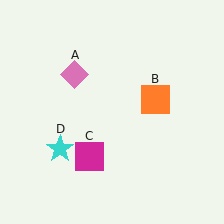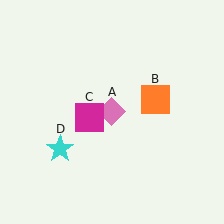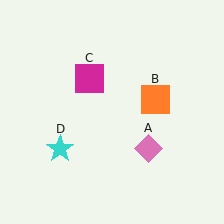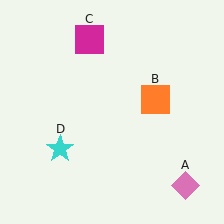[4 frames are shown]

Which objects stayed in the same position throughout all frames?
Orange square (object B) and cyan star (object D) remained stationary.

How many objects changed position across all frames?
2 objects changed position: pink diamond (object A), magenta square (object C).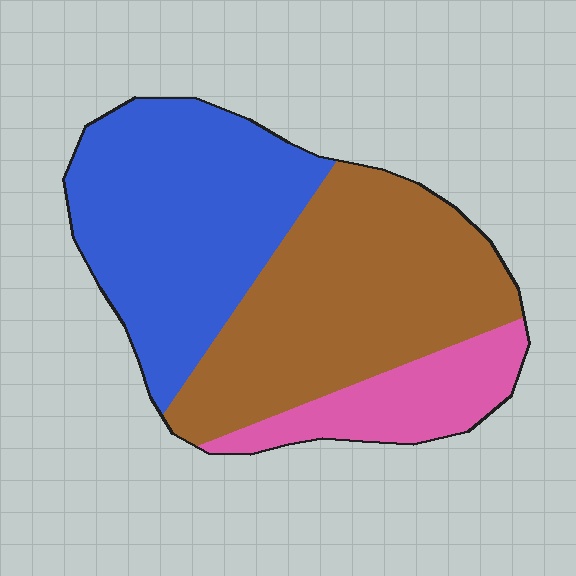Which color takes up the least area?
Pink, at roughly 15%.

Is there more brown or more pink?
Brown.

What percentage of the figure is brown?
Brown takes up between a quarter and a half of the figure.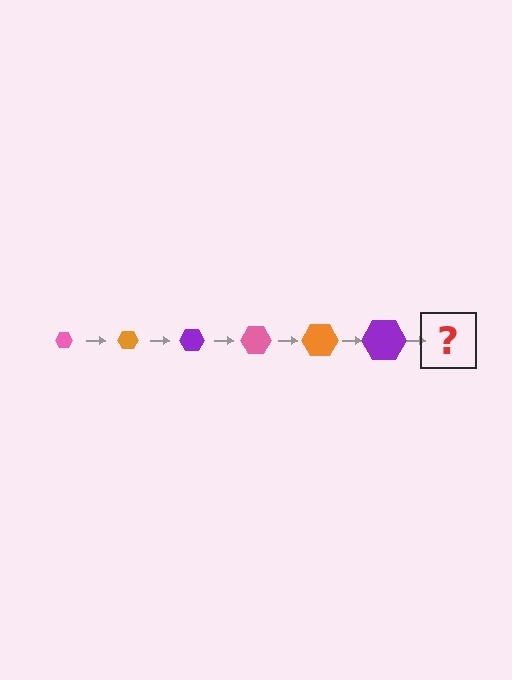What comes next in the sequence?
The next element should be a pink hexagon, larger than the previous one.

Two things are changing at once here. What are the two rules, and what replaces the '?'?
The two rules are that the hexagon grows larger each step and the color cycles through pink, orange, and purple. The '?' should be a pink hexagon, larger than the previous one.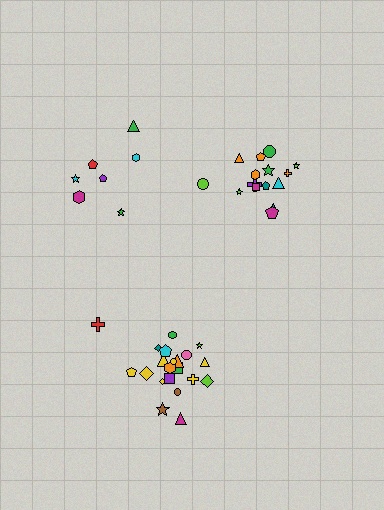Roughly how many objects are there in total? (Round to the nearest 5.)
Roughly 45 objects in total.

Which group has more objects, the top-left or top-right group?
The top-right group.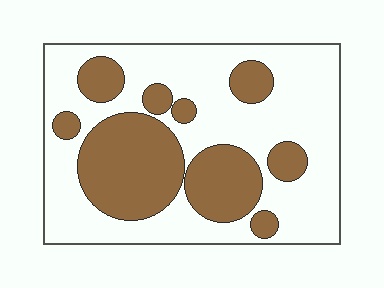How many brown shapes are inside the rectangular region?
9.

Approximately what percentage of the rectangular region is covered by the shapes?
Approximately 35%.